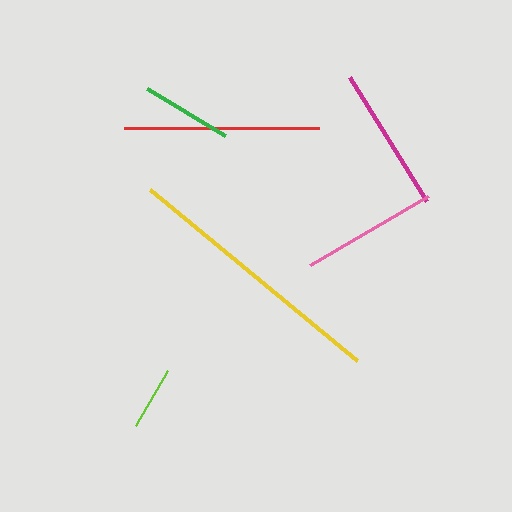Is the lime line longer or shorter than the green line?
The green line is longer than the lime line.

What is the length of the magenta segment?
The magenta segment is approximately 145 pixels long.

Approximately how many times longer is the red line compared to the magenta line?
The red line is approximately 1.3 times the length of the magenta line.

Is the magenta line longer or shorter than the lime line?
The magenta line is longer than the lime line.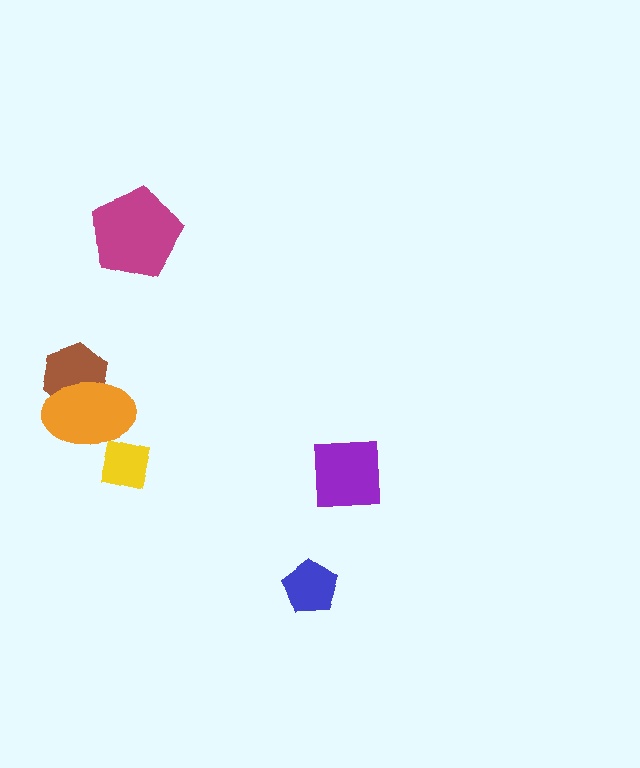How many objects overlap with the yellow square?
1 object overlaps with the yellow square.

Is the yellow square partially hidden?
Yes, it is partially covered by another shape.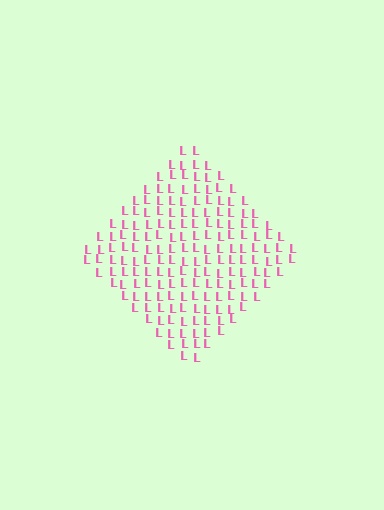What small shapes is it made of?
It is made of small letter L's.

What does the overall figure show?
The overall figure shows a diamond.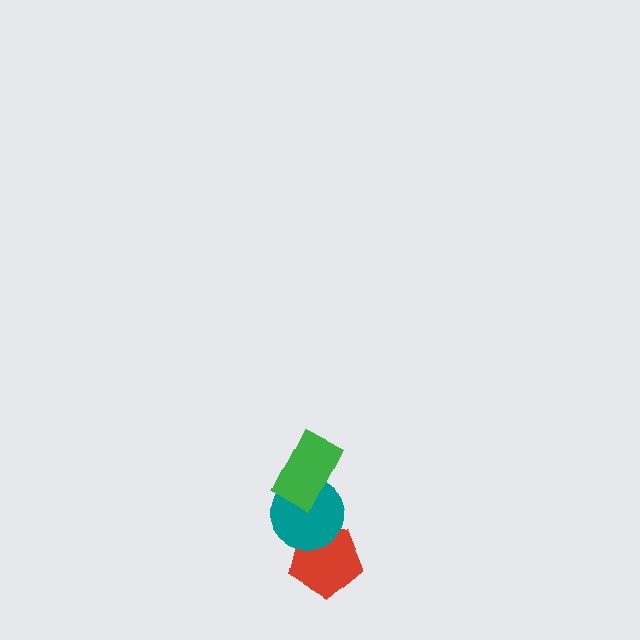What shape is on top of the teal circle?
The green rectangle is on top of the teal circle.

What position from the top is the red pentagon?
The red pentagon is 3rd from the top.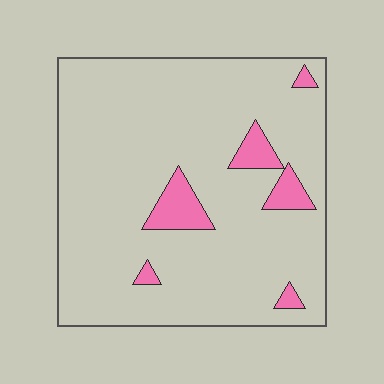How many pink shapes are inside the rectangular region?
6.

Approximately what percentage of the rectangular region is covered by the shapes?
Approximately 10%.